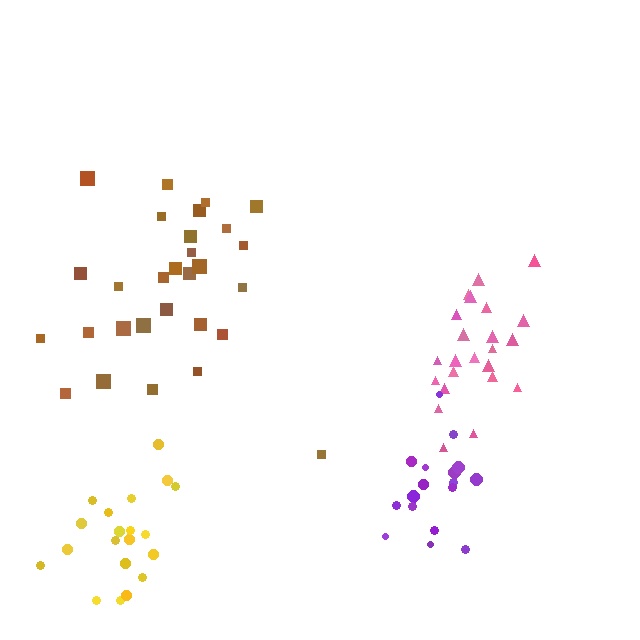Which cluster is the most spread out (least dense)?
Brown.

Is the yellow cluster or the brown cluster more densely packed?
Yellow.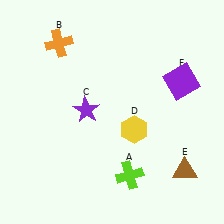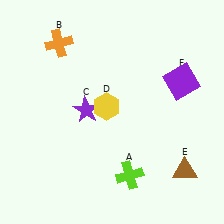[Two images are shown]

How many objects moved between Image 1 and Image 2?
1 object moved between the two images.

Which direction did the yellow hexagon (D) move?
The yellow hexagon (D) moved left.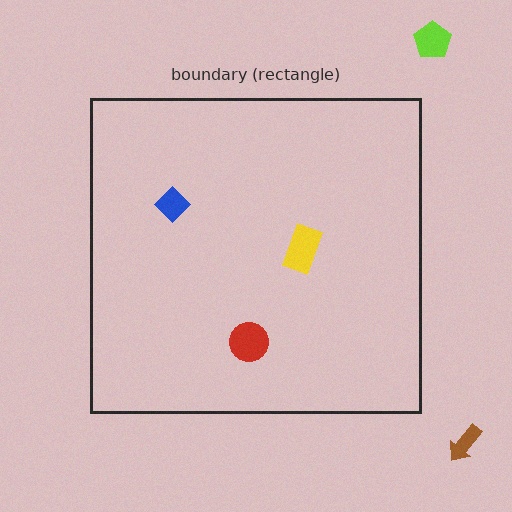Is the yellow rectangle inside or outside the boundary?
Inside.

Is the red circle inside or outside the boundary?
Inside.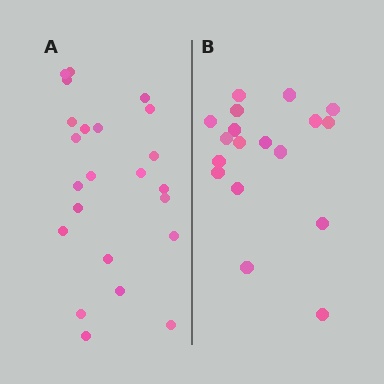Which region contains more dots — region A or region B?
Region A (the left region) has more dots.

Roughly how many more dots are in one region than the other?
Region A has about 5 more dots than region B.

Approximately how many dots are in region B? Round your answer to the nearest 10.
About 20 dots. (The exact count is 18, which rounds to 20.)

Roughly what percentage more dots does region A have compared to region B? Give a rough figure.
About 30% more.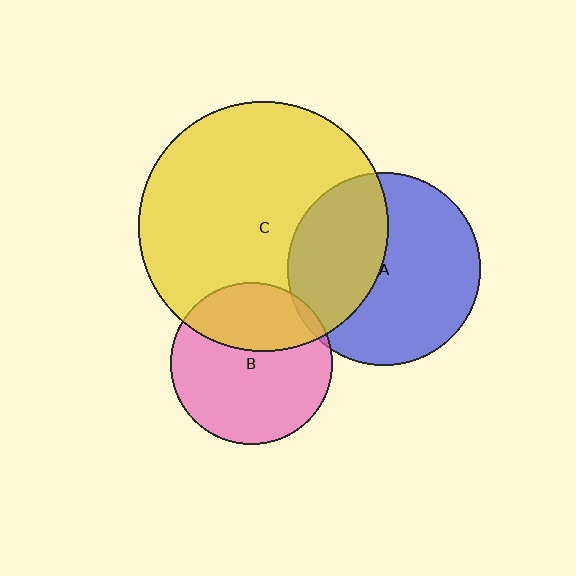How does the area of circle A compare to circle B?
Approximately 1.4 times.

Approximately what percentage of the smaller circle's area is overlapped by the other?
Approximately 35%.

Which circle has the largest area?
Circle C (yellow).